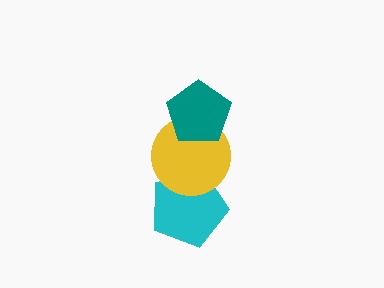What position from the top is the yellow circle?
The yellow circle is 2nd from the top.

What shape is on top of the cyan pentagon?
The yellow circle is on top of the cyan pentagon.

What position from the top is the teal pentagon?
The teal pentagon is 1st from the top.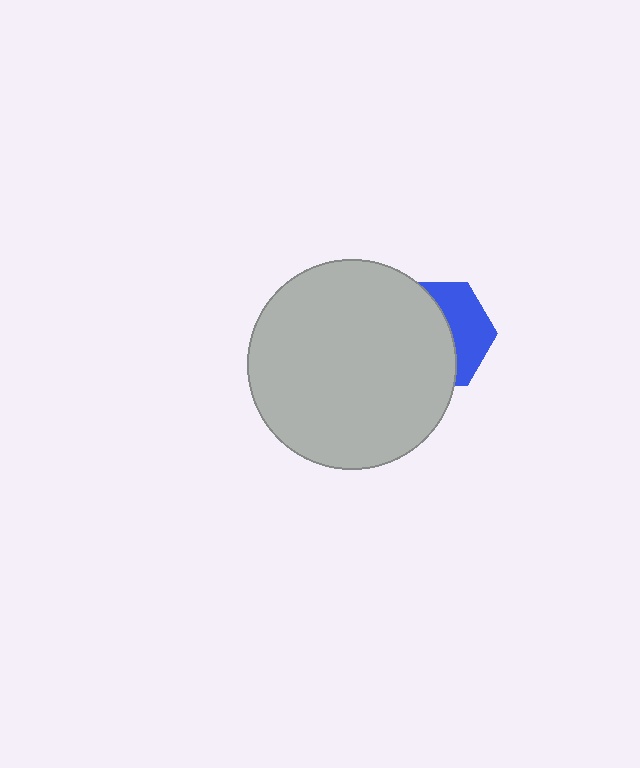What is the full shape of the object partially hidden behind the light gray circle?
The partially hidden object is a blue hexagon.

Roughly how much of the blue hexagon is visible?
A small part of it is visible (roughly 40%).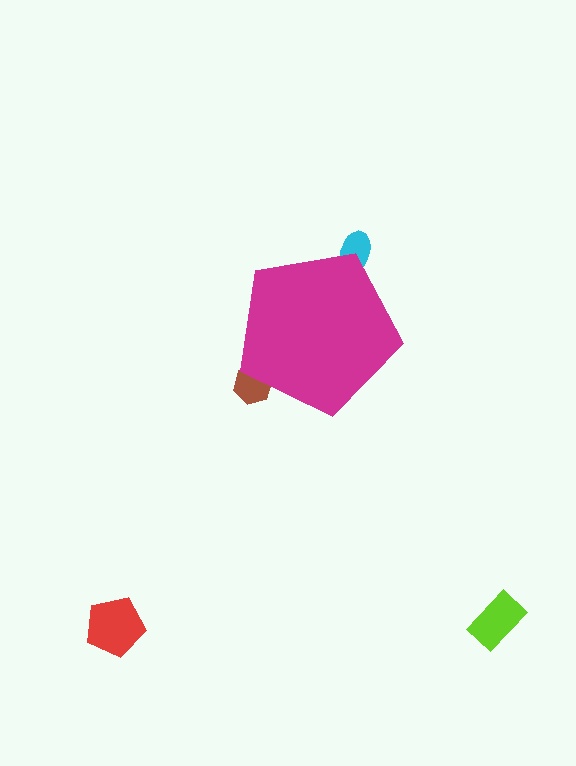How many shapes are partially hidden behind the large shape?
2 shapes are partially hidden.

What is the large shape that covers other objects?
A magenta pentagon.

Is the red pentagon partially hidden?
No, the red pentagon is fully visible.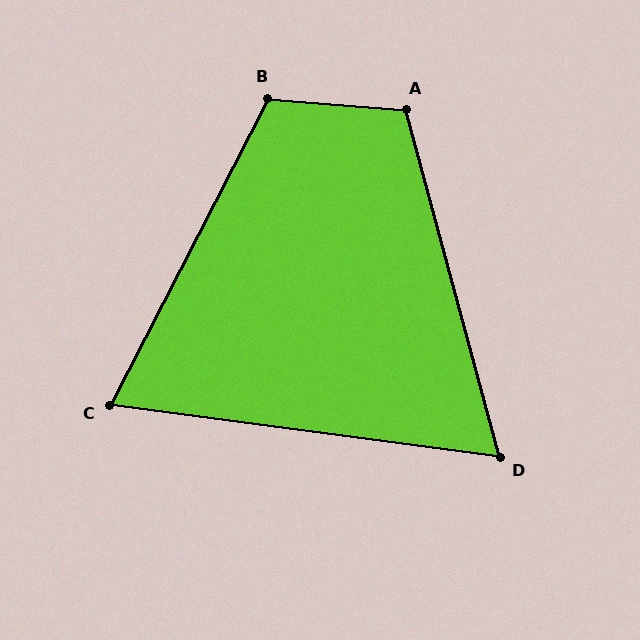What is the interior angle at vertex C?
Approximately 70 degrees (acute).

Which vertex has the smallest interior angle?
D, at approximately 67 degrees.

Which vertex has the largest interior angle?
B, at approximately 113 degrees.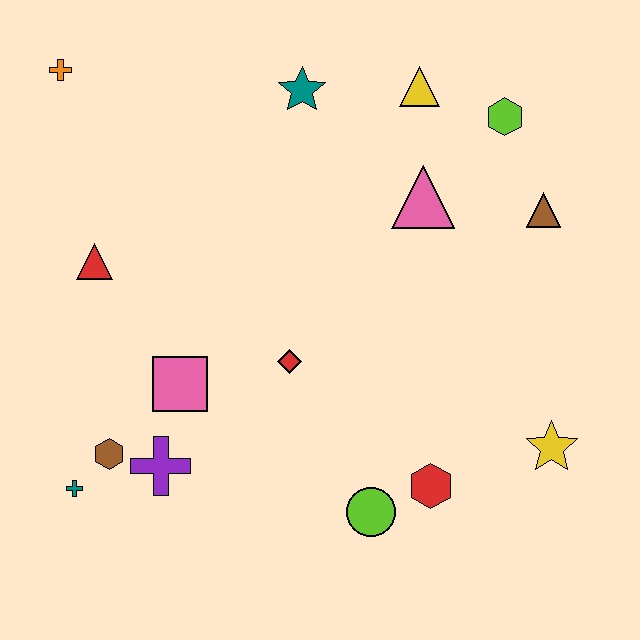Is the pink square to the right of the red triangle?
Yes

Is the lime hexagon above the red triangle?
Yes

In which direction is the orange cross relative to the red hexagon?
The orange cross is above the red hexagon.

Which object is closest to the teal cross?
The brown hexagon is closest to the teal cross.